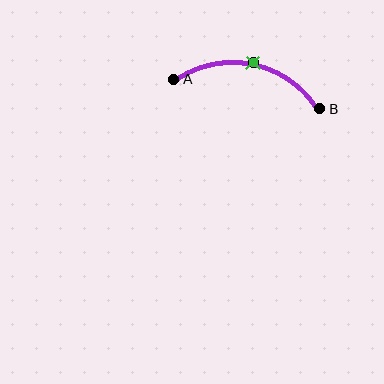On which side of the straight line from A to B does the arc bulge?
The arc bulges above the straight line connecting A and B.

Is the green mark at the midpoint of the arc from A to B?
Yes. The green mark lies on the arc at equal arc-length from both A and B — it is the arc midpoint.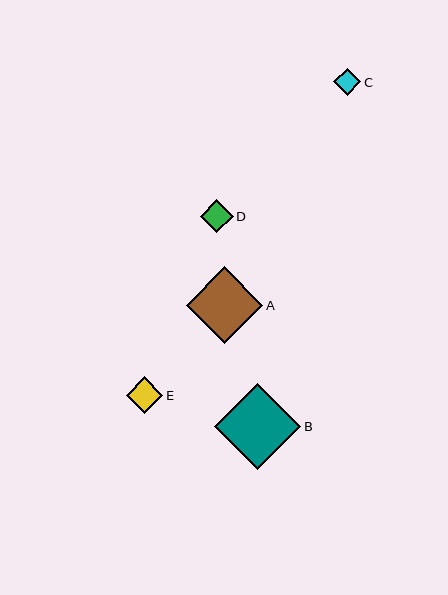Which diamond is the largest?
Diamond B is the largest with a size of approximately 86 pixels.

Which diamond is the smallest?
Diamond C is the smallest with a size of approximately 27 pixels.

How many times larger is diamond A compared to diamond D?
Diamond A is approximately 2.3 times the size of diamond D.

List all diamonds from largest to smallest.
From largest to smallest: B, A, E, D, C.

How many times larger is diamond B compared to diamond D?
Diamond B is approximately 2.6 times the size of diamond D.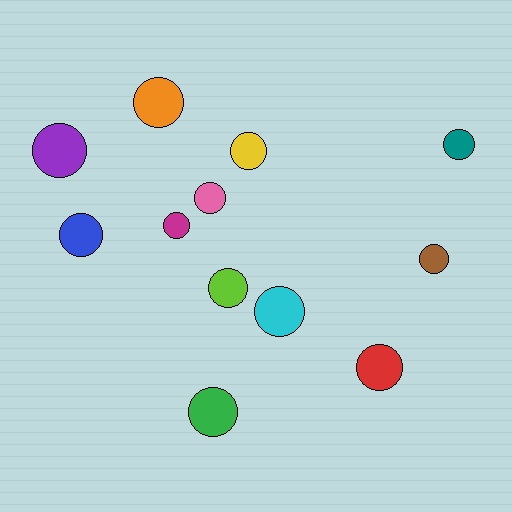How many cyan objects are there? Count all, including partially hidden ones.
There is 1 cyan object.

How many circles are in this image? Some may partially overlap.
There are 12 circles.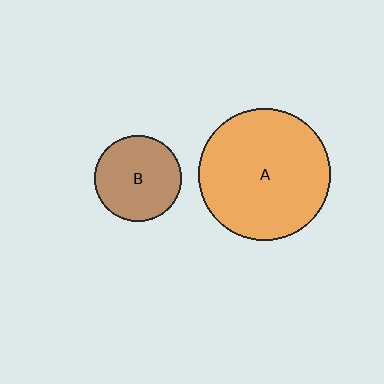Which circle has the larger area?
Circle A (orange).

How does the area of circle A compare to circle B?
Approximately 2.3 times.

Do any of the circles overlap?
No, none of the circles overlap.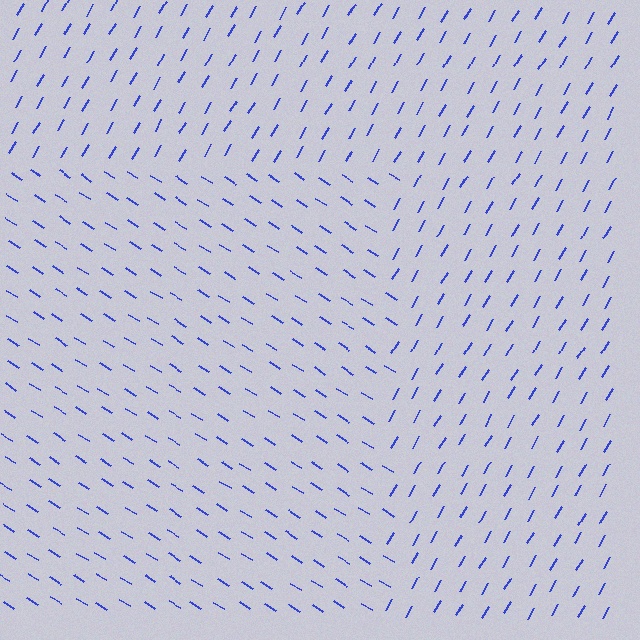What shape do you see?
I see a rectangle.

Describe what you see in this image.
The image is filled with small blue line segments. A rectangle region in the image has lines oriented differently from the surrounding lines, creating a visible texture boundary.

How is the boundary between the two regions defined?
The boundary is defined purely by a change in line orientation (approximately 89 degrees difference). All lines are the same color and thickness.